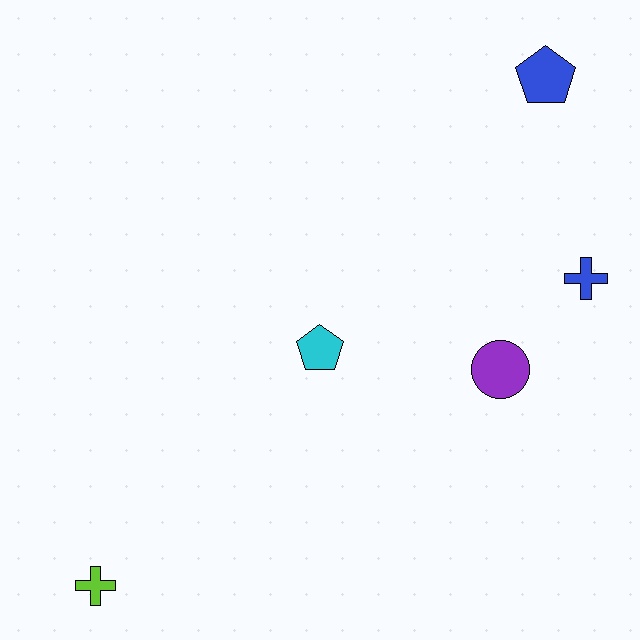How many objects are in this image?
There are 5 objects.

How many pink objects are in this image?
There are no pink objects.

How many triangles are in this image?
There are no triangles.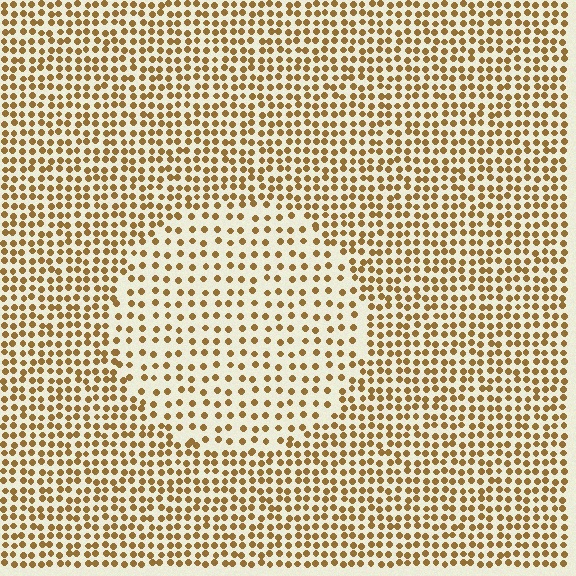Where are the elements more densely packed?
The elements are more densely packed outside the circle boundary.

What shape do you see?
I see a circle.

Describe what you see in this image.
The image contains small brown elements arranged at two different densities. A circle-shaped region is visible where the elements are less densely packed than the surrounding area.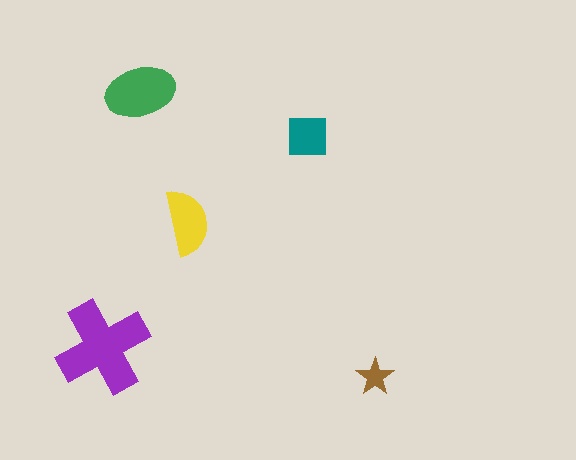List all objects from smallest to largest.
The brown star, the teal square, the yellow semicircle, the green ellipse, the purple cross.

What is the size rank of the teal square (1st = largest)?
4th.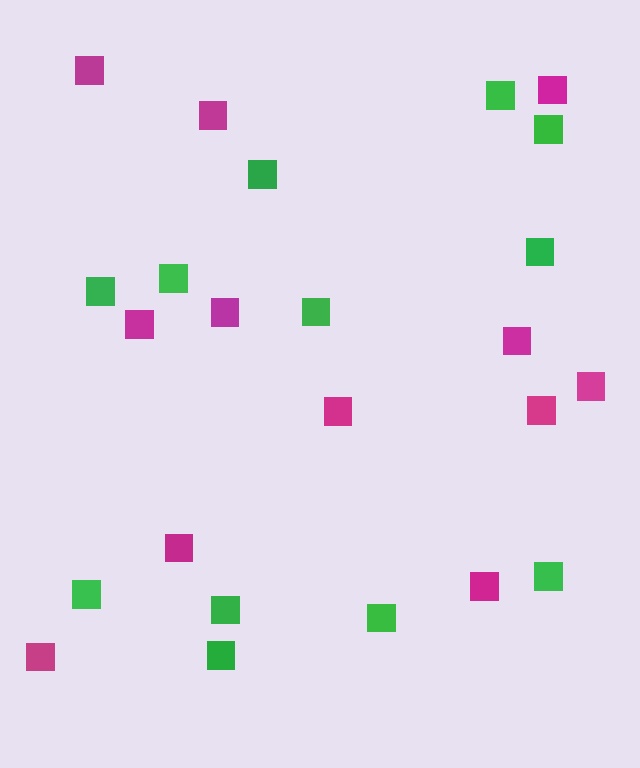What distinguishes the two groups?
There are 2 groups: one group of green squares (12) and one group of magenta squares (12).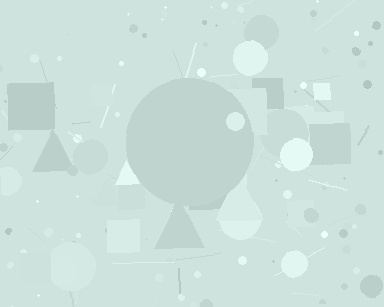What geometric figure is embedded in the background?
A circle is embedded in the background.